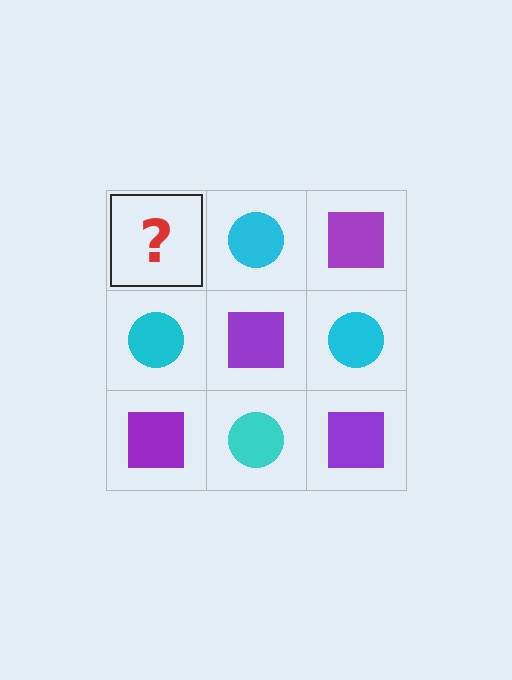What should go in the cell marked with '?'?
The missing cell should contain a purple square.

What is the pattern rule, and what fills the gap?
The rule is that it alternates purple square and cyan circle in a checkerboard pattern. The gap should be filled with a purple square.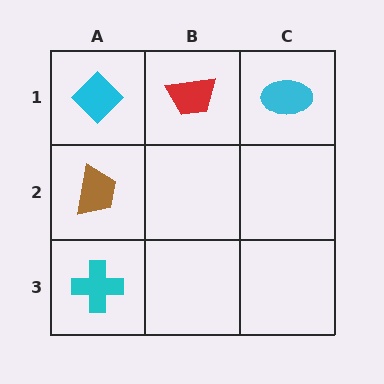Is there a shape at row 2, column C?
No, that cell is empty.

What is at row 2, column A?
A brown trapezoid.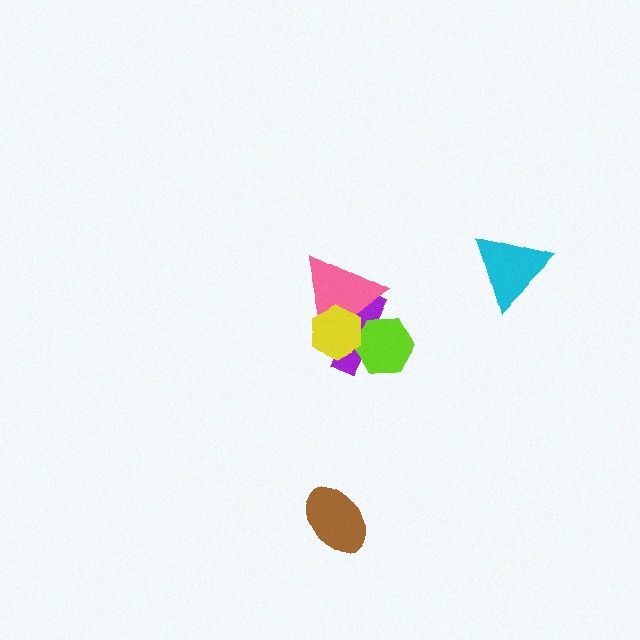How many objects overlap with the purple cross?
3 objects overlap with the purple cross.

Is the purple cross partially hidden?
Yes, it is partially covered by another shape.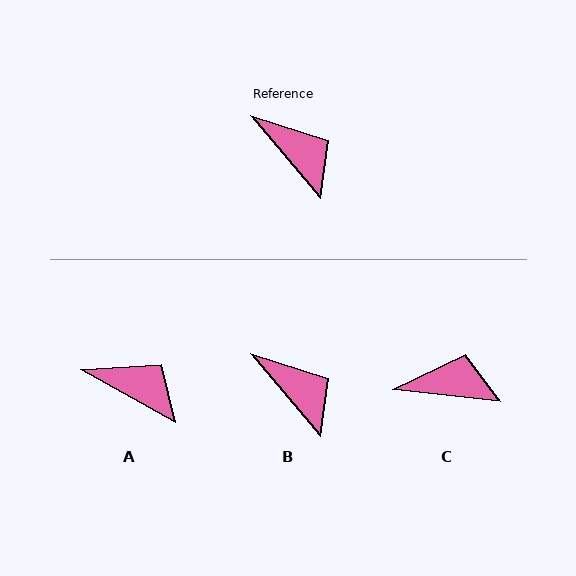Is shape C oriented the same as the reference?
No, it is off by about 44 degrees.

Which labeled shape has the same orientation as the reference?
B.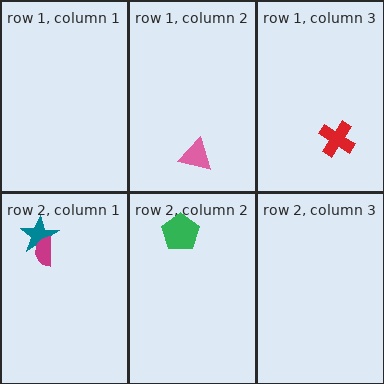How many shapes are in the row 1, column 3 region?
1.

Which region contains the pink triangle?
The row 1, column 2 region.